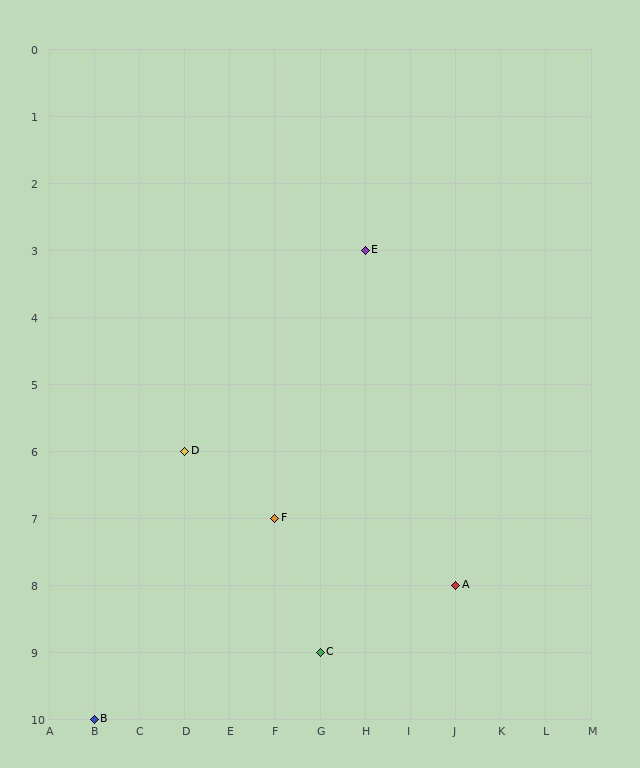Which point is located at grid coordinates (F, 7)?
Point F is at (F, 7).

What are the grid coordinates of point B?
Point B is at grid coordinates (B, 10).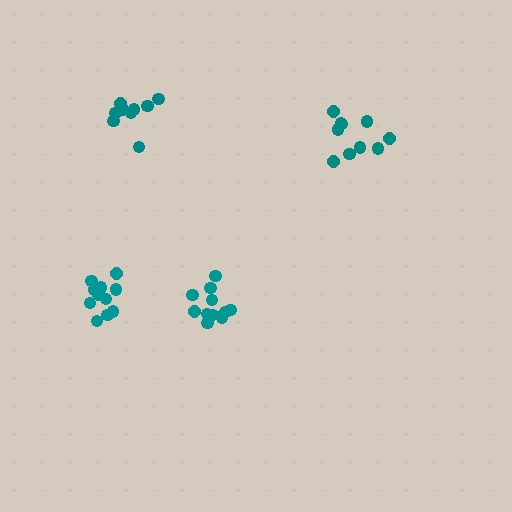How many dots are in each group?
Group 1: 10 dots, Group 2: 12 dots, Group 3: 9 dots, Group 4: 12 dots (43 total).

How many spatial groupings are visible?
There are 4 spatial groupings.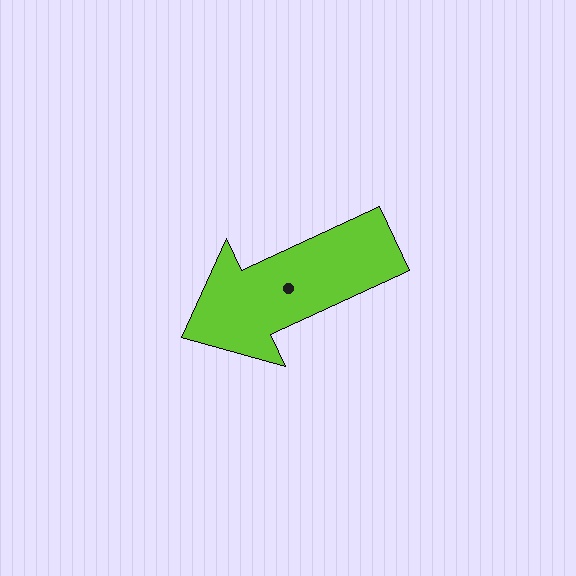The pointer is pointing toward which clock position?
Roughly 8 o'clock.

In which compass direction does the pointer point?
Southwest.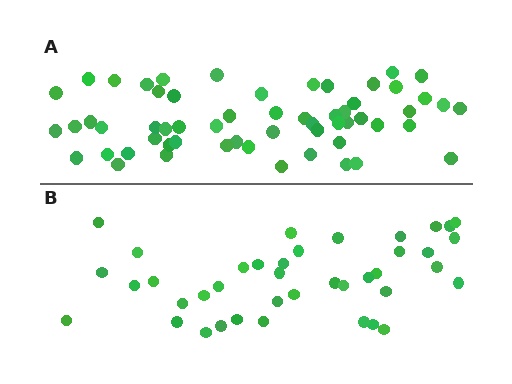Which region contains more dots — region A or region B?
Region A (the top region) has more dots.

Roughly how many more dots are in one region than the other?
Region A has approximately 20 more dots than region B.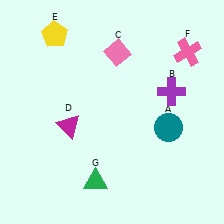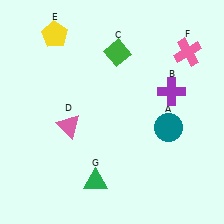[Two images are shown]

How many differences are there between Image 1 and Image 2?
There are 2 differences between the two images.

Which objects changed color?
C changed from pink to green. D changed from magenta to pink.